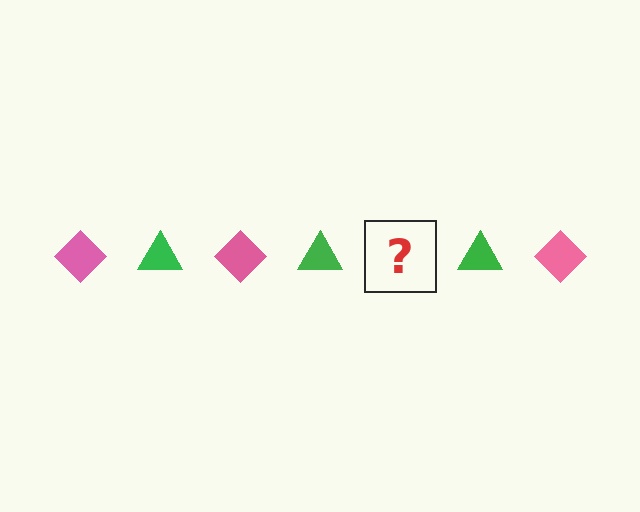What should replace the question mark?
The question mark should be replaced with a pink diamond.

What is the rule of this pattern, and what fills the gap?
The rule is that the pattern alternates between pink diamond and green triangle. The gap should be filled with a pink diamond.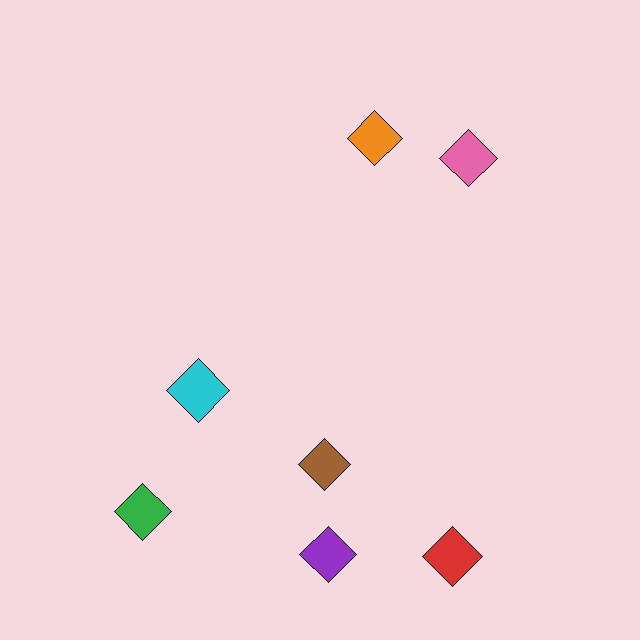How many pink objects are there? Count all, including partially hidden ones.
There is 1 pink object.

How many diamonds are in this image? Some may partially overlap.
There are 7 diamonds.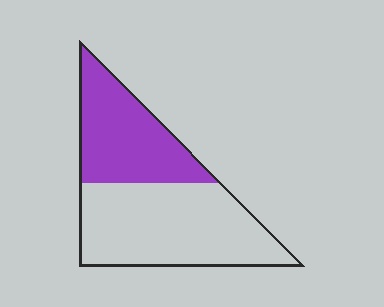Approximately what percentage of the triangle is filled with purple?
Approximately 40%.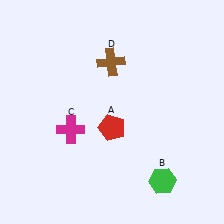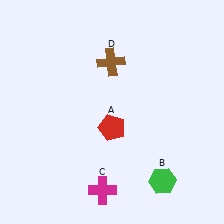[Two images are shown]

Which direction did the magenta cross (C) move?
The magenta cross (C) moved down.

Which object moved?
The magenta cross (C) moved down.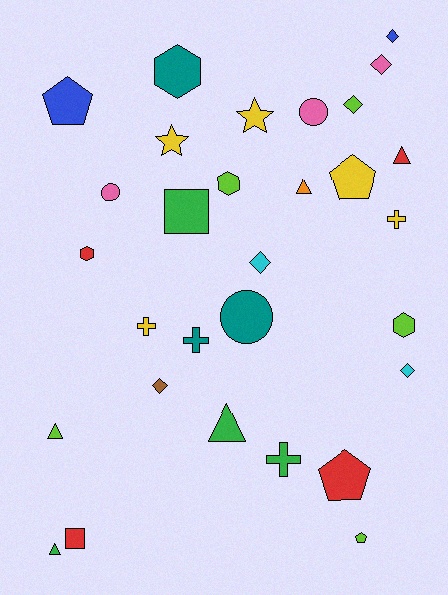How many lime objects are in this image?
There are 5 lime objects.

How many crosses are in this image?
There are 4 crosses.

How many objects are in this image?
There are 30 objects.